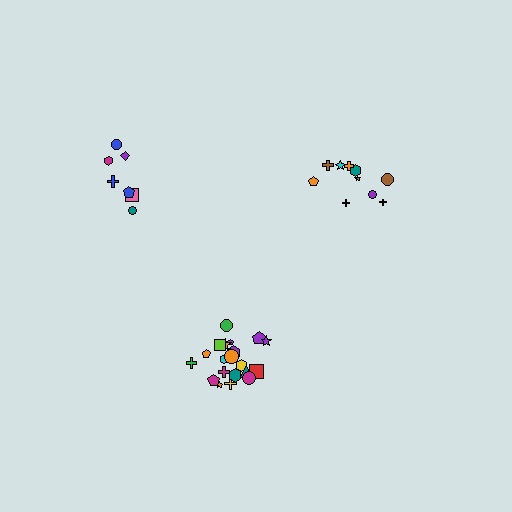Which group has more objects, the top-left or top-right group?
The top-right group.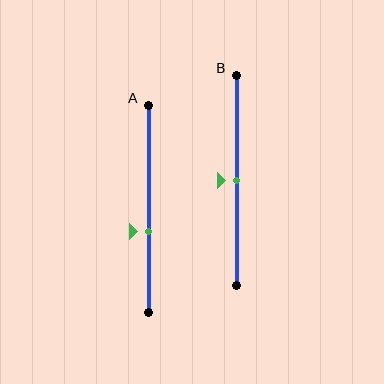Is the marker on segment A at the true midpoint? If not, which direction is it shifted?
No, the marker on segment A is shifted downward by about 11% of the segment length.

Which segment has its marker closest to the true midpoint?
Segment B has its marker closest to the true midpoint.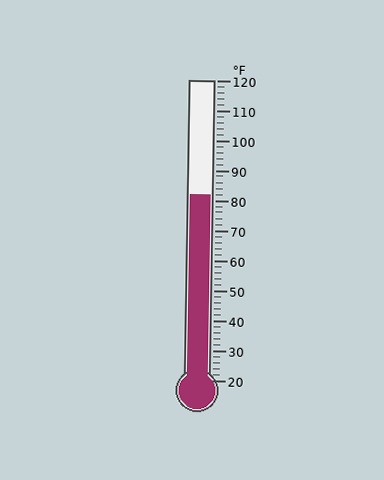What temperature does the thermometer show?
The thermometer shows approximately 82°F.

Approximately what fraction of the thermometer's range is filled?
The thermometer is filled to approximately 60% of its range.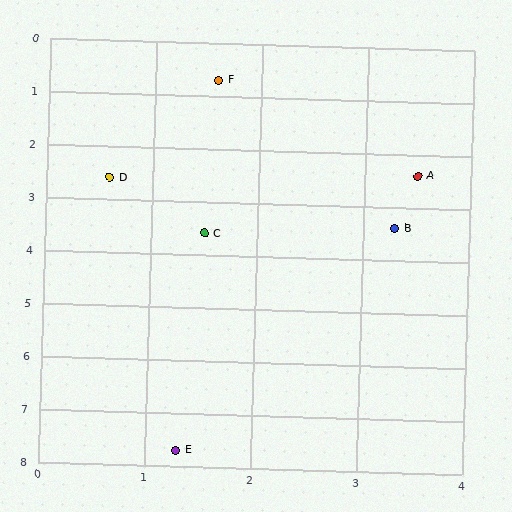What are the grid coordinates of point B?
Point B is at approximately (3.3, 3.4).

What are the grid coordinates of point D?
Point D is at approximately (0.6, 2.6).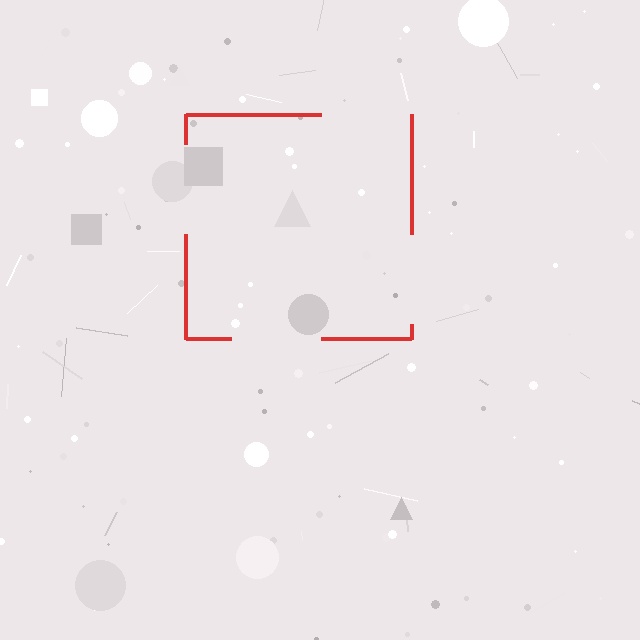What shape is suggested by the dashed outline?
The dashed outline suggests a square.